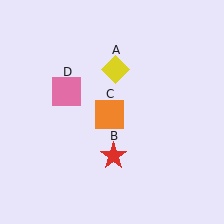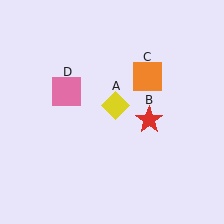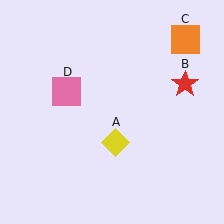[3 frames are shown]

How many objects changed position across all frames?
3 objects changed position: yellow diamond (object A), red star (object B), orange square (object C).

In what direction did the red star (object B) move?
The red star (object B) moved up and to the right.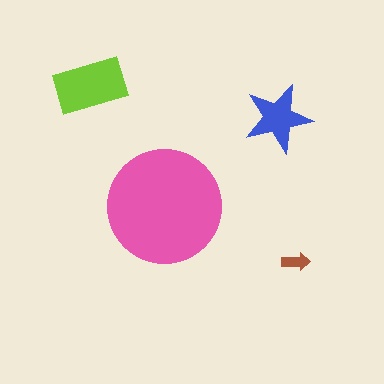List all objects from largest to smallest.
The pink circle, the lime rectangle, the blue star, the brown arrow.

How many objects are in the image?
There are 4 objects in the image.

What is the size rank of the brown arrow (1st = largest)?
4th.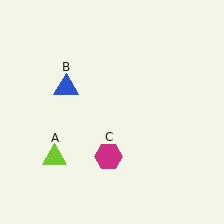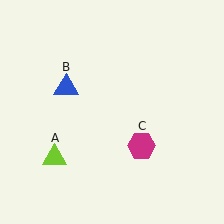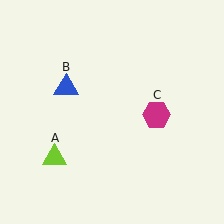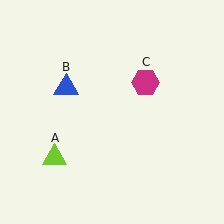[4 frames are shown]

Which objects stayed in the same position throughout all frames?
Lime triangle (object A) and blue triangle (object B) remained stationary.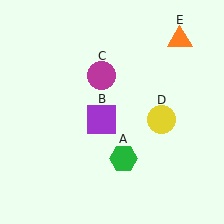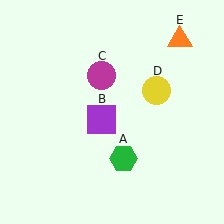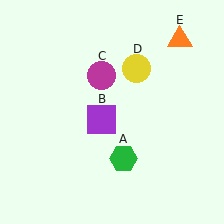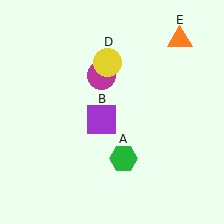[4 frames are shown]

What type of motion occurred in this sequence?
The yellow circle (object D) rotated counterclockwise around the center of the scene.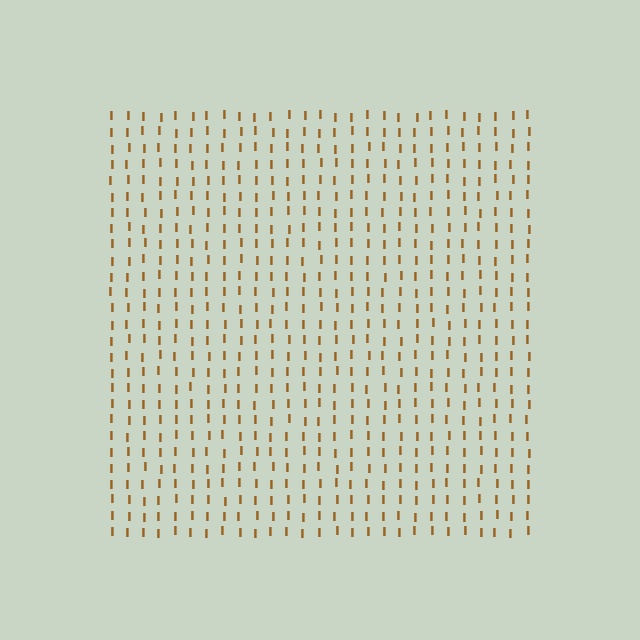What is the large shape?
The large shape is a square.